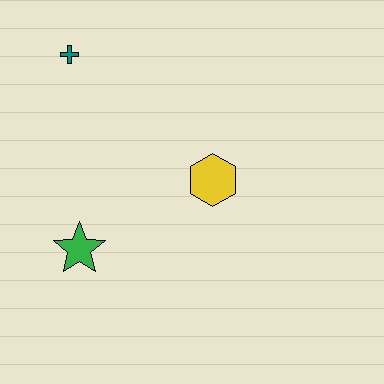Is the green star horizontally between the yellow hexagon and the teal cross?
Yes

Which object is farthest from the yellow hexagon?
The teal cross is farthest from the yellow hexagon.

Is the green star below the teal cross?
Yes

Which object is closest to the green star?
The yellow hexagon is closest to the green star.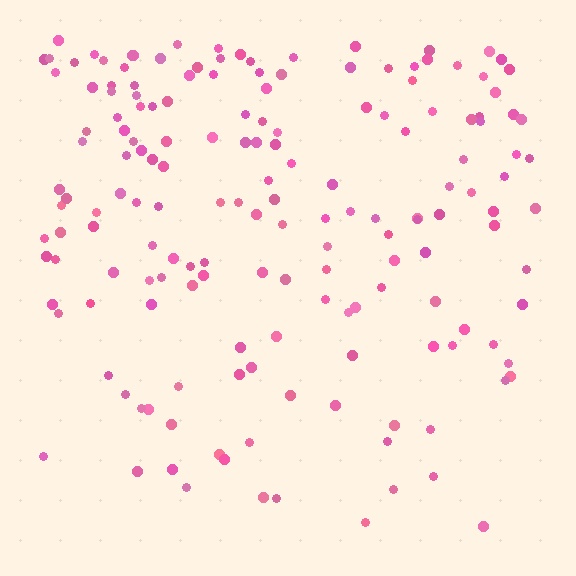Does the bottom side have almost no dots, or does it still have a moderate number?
Still a moderate number, just noticeably fewer than the top.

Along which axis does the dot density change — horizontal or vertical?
Vertical.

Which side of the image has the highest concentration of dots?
The top.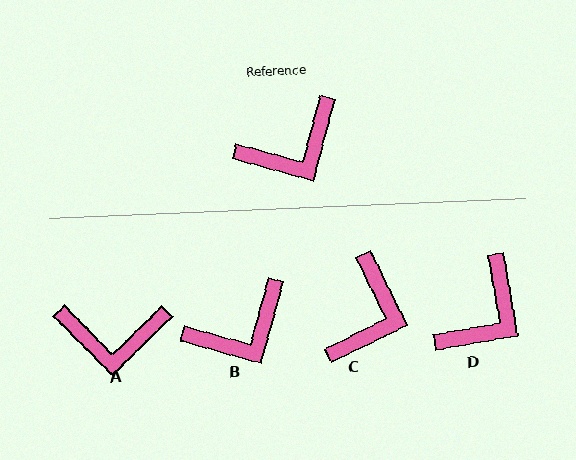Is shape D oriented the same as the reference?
No, it is off by about 25 degrees.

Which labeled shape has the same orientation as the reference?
B.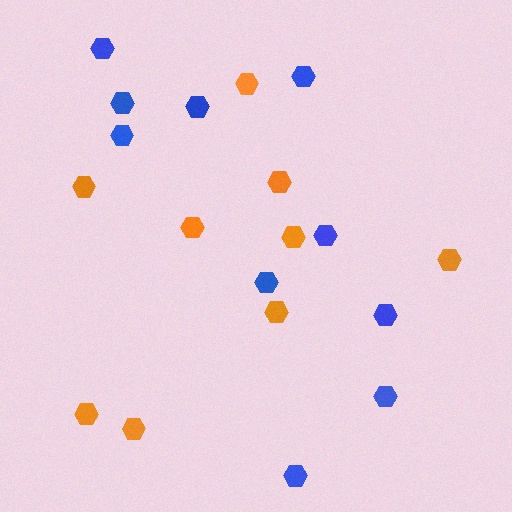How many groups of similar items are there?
There are 2 groups: one group of orange hexagons (9) and one group of blue hexagons (10).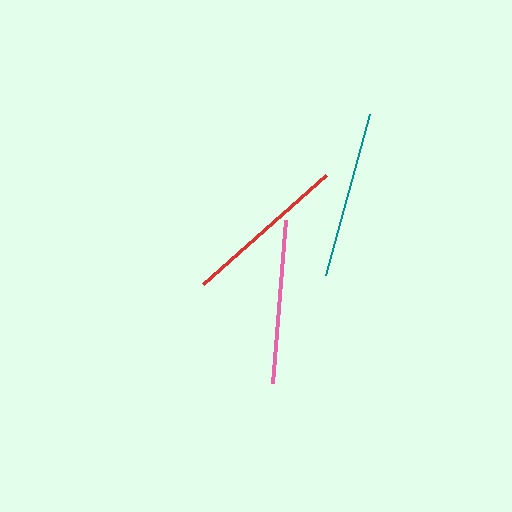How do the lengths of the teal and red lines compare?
The teal and red lines are approximately the same length.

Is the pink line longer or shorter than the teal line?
The teal line is longer than the pink line.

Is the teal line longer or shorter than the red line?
The teal line is longer than the red line.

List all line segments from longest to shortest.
From longest to shortest: teal, pink, red.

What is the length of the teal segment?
The teal segment is approximately 167 pixels long.